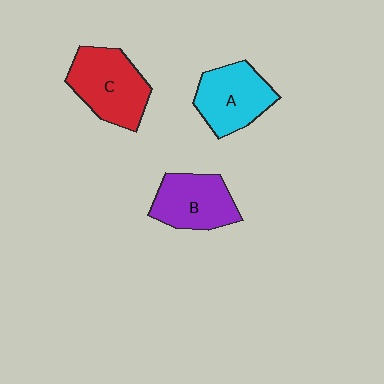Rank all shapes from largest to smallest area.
From largest to smallest: C (red), A (cyan), B (purple).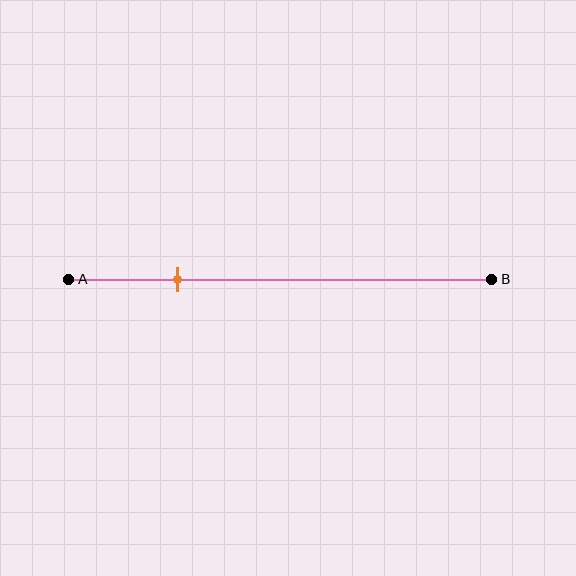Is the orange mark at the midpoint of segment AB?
No, the mark is at about 25% from A, not at the 50% midpoint.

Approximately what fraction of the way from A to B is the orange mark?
The orange mark is approximately 25% of the way from A to B.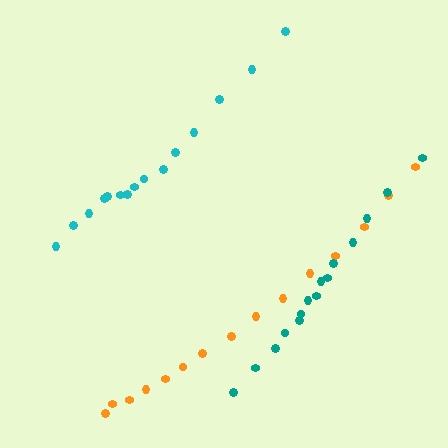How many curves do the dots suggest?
There are 3 distinct paths.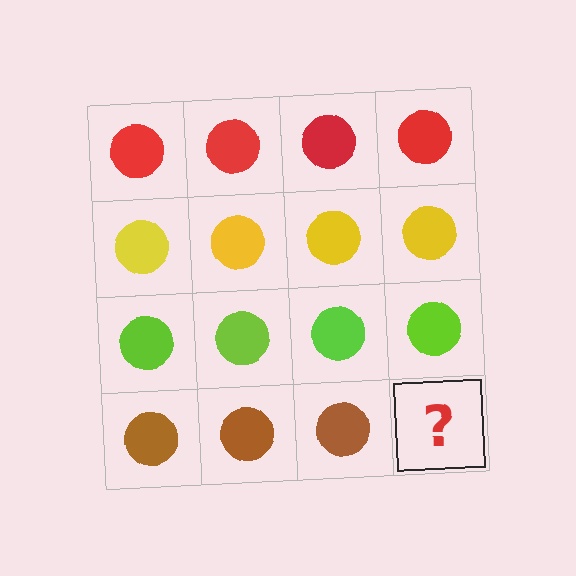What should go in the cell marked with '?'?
The missing cell should contain a brown circle.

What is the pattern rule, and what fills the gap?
The rule is that each row has a consistent color. The gap should be filled with a brown circle.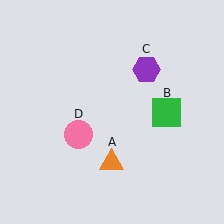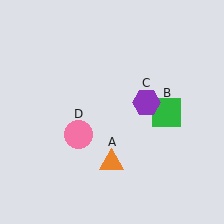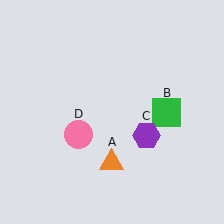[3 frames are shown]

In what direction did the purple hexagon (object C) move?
The purple hexagon (object C) moved down.